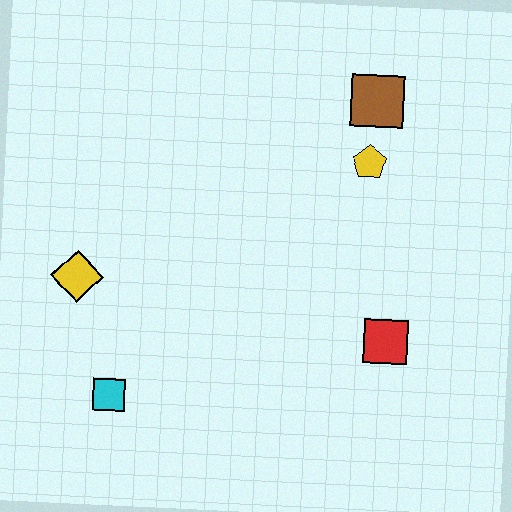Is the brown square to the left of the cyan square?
No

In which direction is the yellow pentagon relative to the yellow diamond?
The yellow pentagon is to the right of the yellow diamond.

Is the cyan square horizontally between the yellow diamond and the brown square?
Yes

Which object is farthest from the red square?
The yellow diamond is farthest from the red square.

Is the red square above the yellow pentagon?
No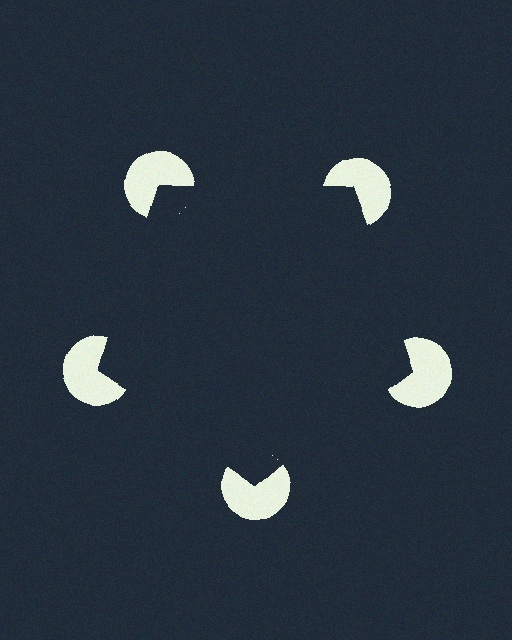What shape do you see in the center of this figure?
An illusory pentagon — its edges are inferred from the aligned wedge cuts in the pac-man discs, not physically drawn.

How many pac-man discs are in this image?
There are 5 — one at each vertex of the illusory pentagon.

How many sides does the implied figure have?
5 sides.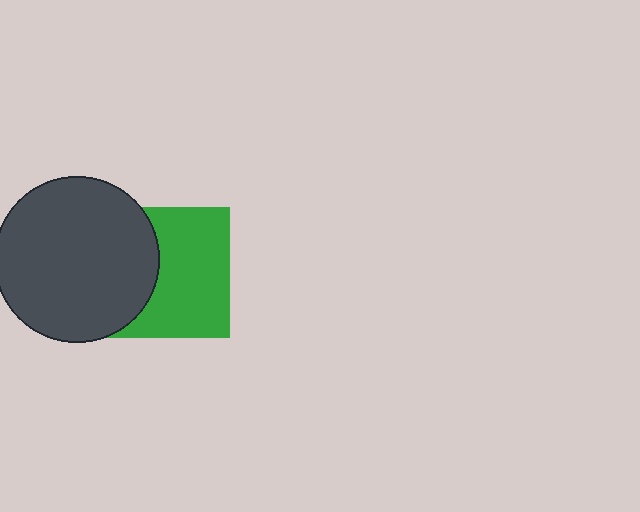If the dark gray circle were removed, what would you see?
You would see the complete green square.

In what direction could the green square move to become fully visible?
The green square could move right. That would shift it out from behind the dark gray circle entirely.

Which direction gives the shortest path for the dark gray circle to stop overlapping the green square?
Moving left gives the shortest separation.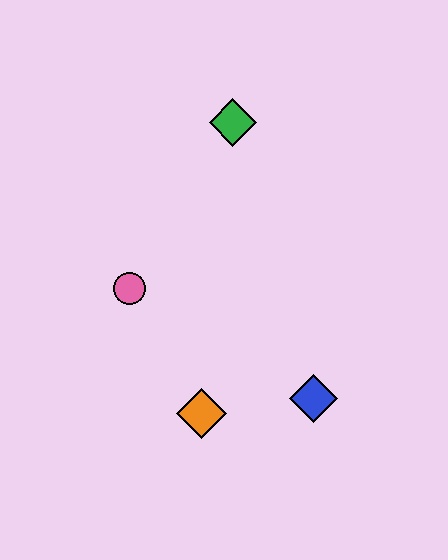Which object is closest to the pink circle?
The orange diamond is closest to the pink circle.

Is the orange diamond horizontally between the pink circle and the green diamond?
Yes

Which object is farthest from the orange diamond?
The green diamond is farthest from the orange diamond.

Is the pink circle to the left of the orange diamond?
Yes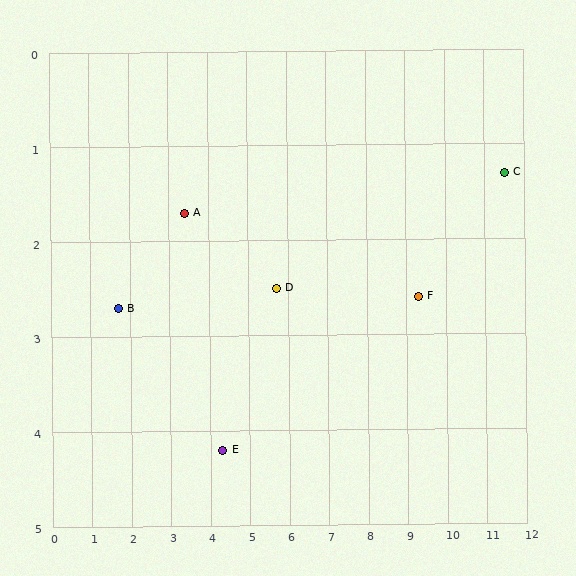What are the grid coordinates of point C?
Point C is at approximately (11.5, 1.3).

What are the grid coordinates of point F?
Point F is at approximately (9.3, 2.6).